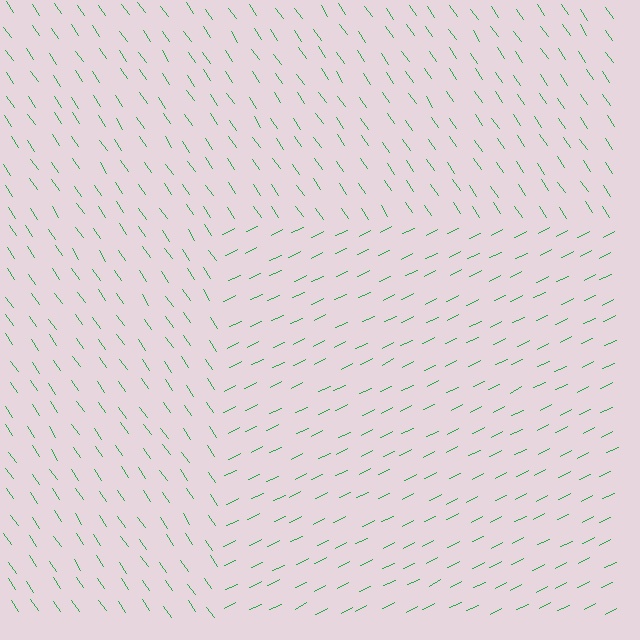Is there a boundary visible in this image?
Yes, there is a texture boundary formed by a change in line orientation.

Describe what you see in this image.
The image is filled with small green line segments. A rectangle region in the image has lines oriented differently from the surrounding lines, creating a visible texture boundary.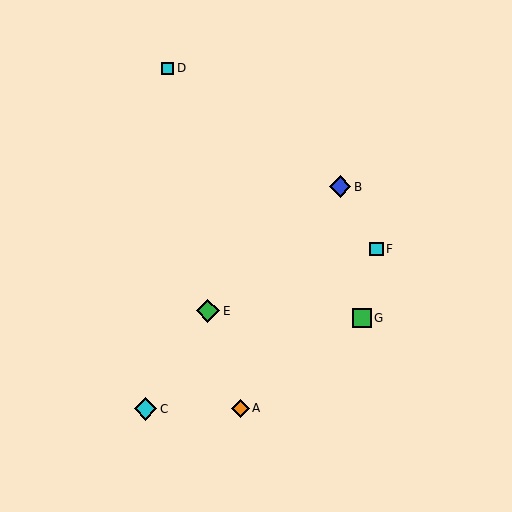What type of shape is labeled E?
Shape E is a green diamond.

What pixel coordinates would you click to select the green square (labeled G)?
Click at (362, 318) to select the green square G.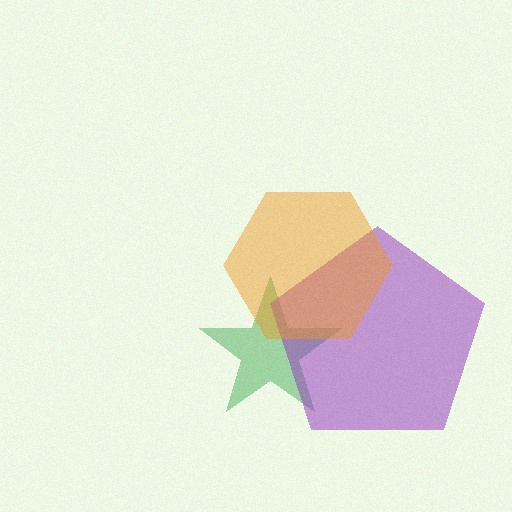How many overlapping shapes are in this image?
There are 3 overlapping shapes in the image.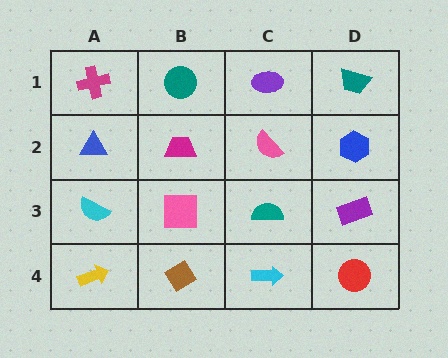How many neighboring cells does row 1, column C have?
3.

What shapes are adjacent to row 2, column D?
A teal trapezoid (row 1, column D), a purple rectangle (row 3, column D), a pink semicircle (row 2, column C).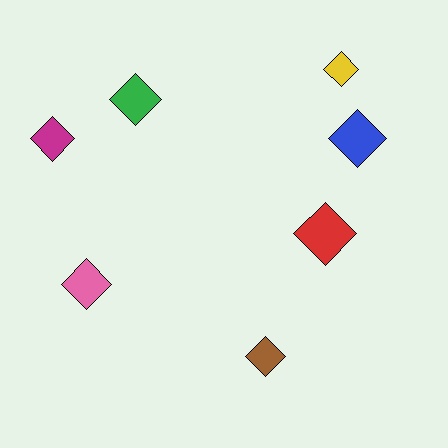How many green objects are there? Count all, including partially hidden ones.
There is 1 green object.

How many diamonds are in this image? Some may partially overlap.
There are 7 diamonds.